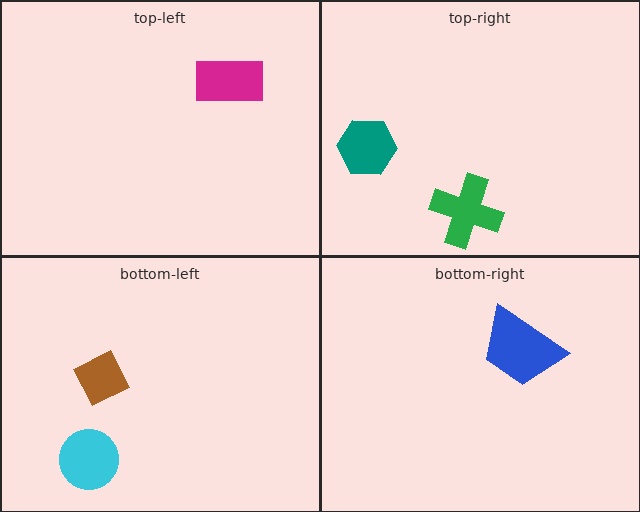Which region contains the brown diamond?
The bottom-left region.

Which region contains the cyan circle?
The bottom-left region.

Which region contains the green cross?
The top-right region.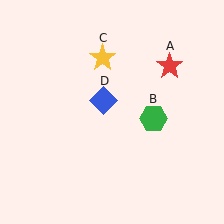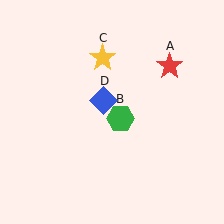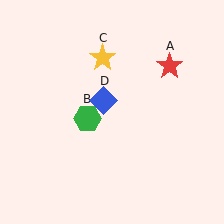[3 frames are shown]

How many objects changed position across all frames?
1 object changed position: green hexagon (object B).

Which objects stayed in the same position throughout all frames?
Red star (object A) and yellow star (object C) and blue diamond (object D) remained stationary.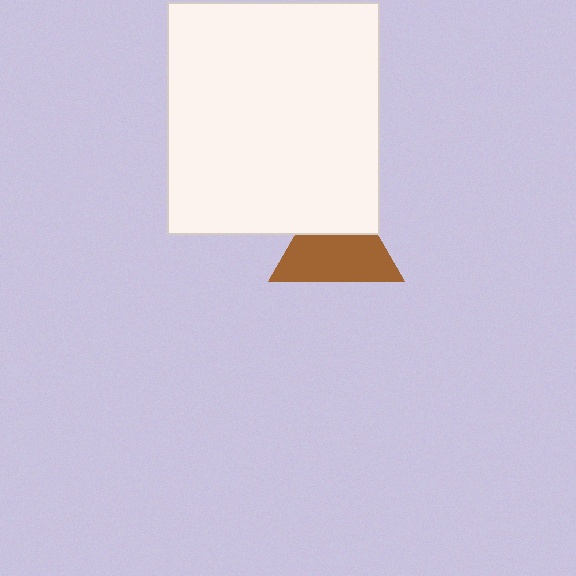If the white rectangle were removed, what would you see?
You would see the complete brown triangle.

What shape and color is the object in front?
The object in front is a white rectangle.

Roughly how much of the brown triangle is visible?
About half of it is visible (roughly 62%).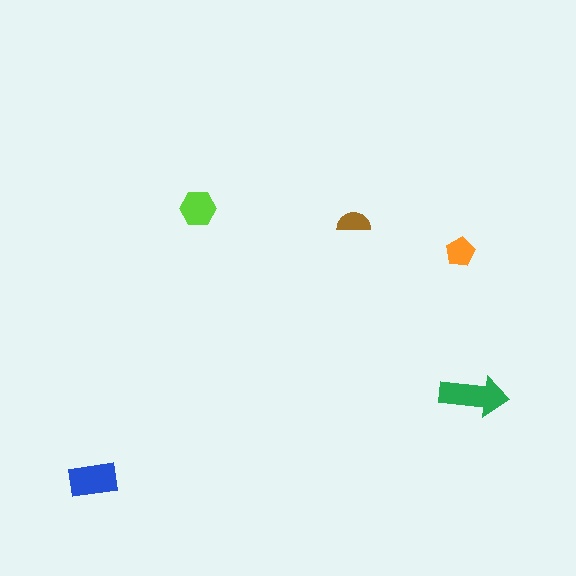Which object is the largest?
The green arrow.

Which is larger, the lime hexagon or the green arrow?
The green arrow.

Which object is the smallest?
The brown semicircle.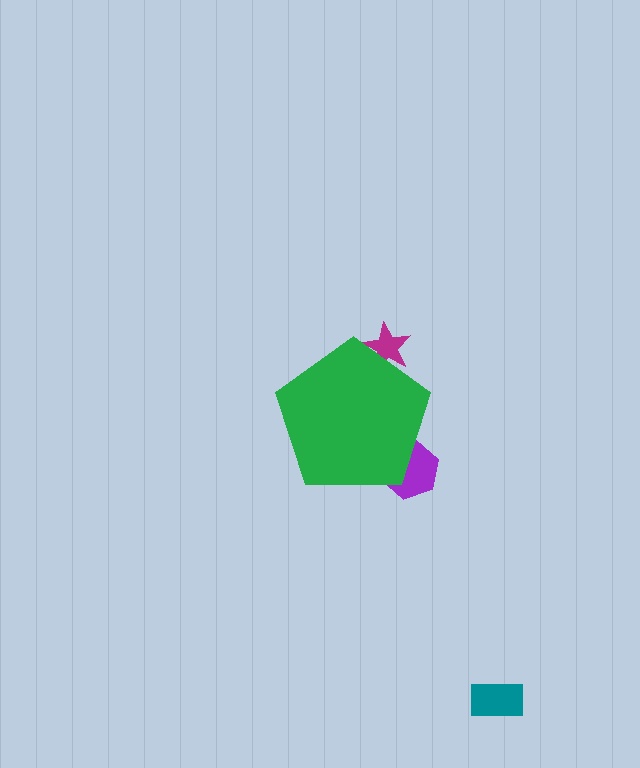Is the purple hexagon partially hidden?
Yes, the purple hexagon is partially hidden behind the green pentagon.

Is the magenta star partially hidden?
Yes, the magenta star is partially hidden behind the green pentagon.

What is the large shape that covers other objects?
A green pentagon.